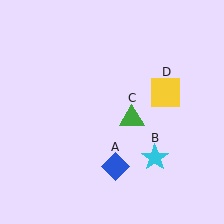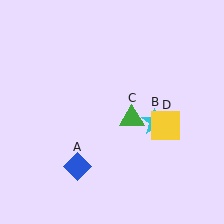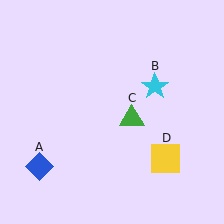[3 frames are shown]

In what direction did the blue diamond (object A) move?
The blue diamond (object A) moved left.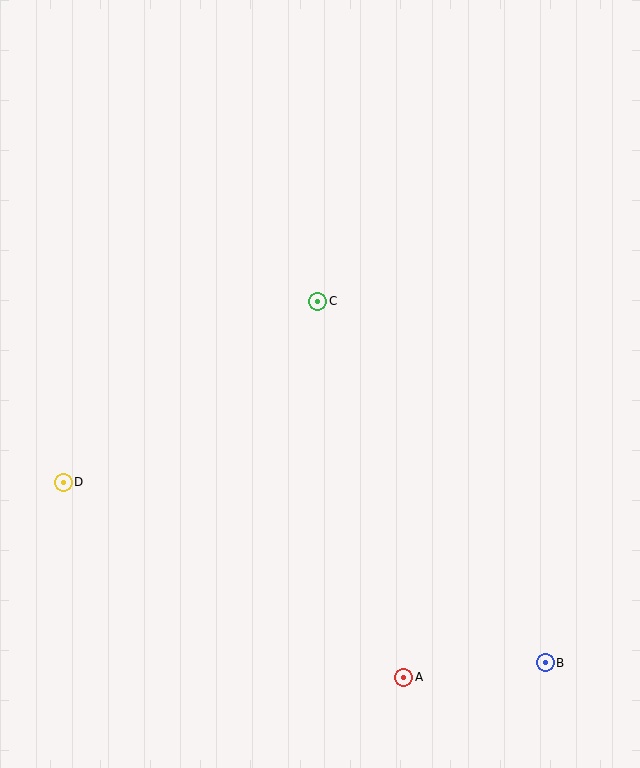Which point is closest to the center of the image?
Point C at (318, 301) is closest to the center.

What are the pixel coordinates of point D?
Point D is at (63, 482).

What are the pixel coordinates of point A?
Point A is at (404, 677).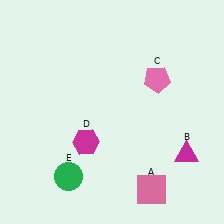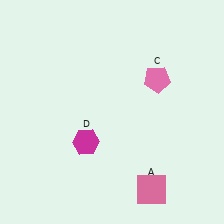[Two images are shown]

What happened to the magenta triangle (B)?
The magenta triangle (B) was removed in Image 2. It was in the bottom-right area of Image 1.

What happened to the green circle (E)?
The green circle (E) was removed in Image 2. It was in the bottom-left area of Image 1.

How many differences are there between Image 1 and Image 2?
There are 2 differences between the two images.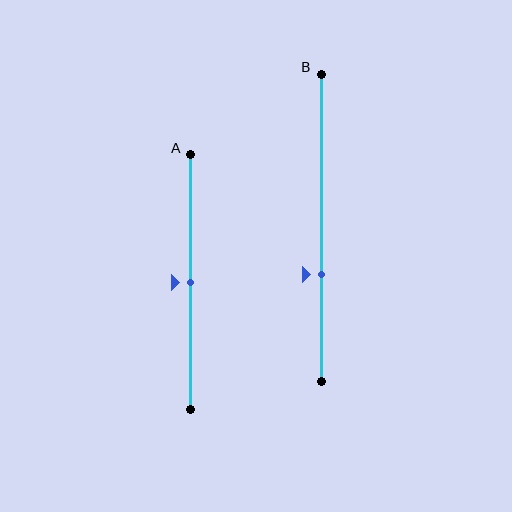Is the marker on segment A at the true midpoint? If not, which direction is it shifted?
Yes, the marker on segment A is at the true midpoint.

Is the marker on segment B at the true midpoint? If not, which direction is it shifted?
No, the marker on segment B is shifted downward by about 15% of the segment length.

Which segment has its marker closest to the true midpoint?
Segment A has its marker closest to the true midpoint.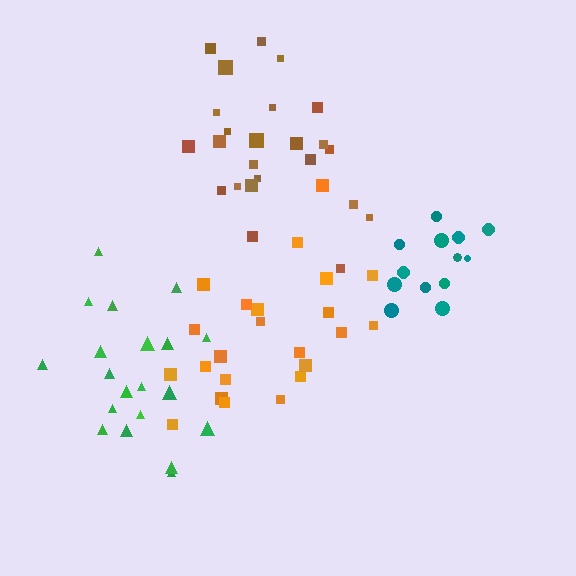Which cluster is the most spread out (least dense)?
Orange.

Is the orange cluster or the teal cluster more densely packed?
Teal.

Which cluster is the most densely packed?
Teal.